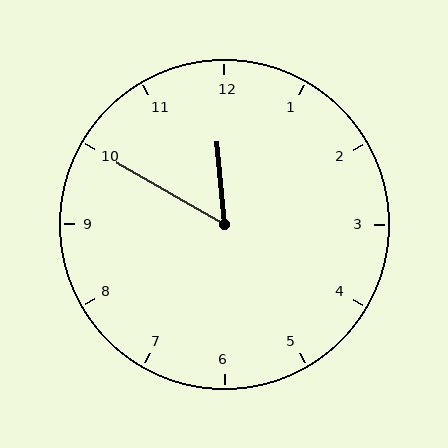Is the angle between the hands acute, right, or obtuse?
It is acute.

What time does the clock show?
11:50.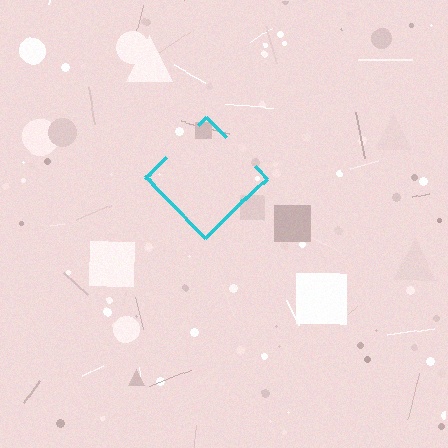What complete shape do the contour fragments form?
The contour fragments form a diamond.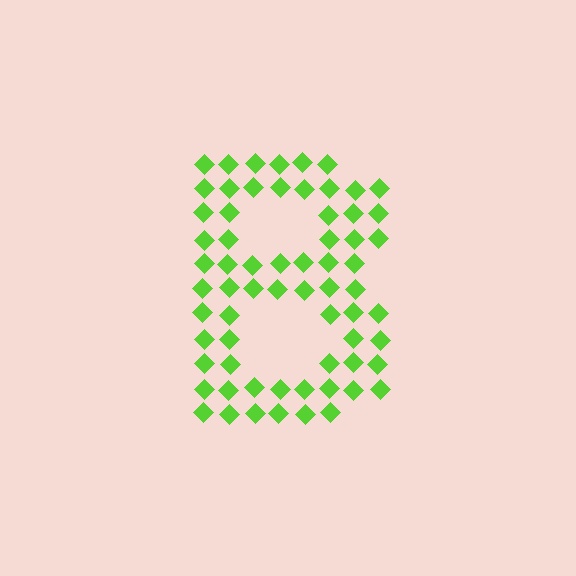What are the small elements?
The small elements are diamonds.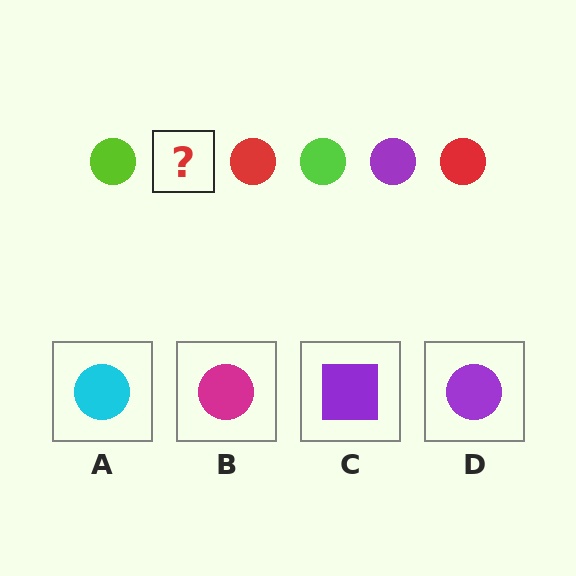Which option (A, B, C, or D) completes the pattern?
D.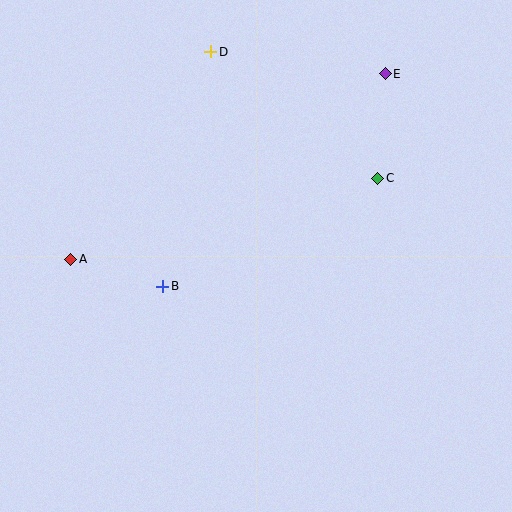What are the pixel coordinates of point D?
Point D is at (211, 52).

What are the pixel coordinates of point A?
Point A is at (71, 259).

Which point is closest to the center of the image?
Point B at (163, 286) is closest to the center.